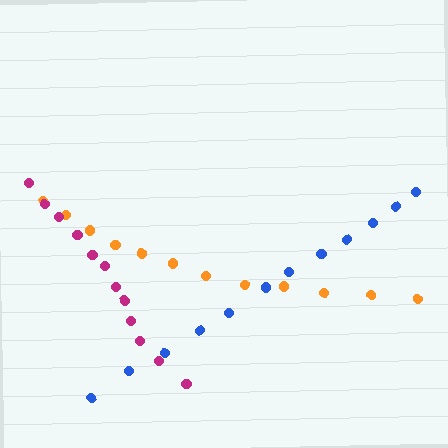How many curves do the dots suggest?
There are 3 distinct paths.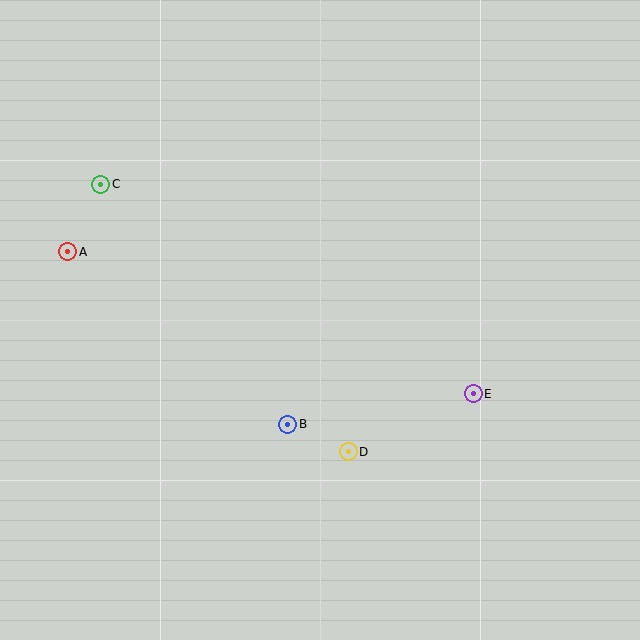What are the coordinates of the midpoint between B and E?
The midpoint between B and E is at (380, 409).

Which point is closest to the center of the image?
Point B at (288, 424) is closest to the center.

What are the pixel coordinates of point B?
Point B is at (288, 424).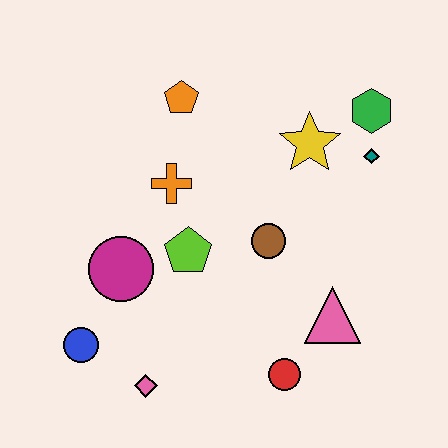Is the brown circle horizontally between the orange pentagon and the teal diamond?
Yes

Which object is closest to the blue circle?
The pink diamond is closest to the blue circle.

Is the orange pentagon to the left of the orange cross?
No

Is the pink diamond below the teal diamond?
Yes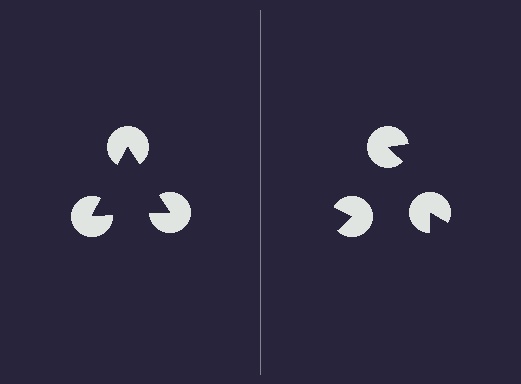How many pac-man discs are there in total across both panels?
6 — 3 on each side.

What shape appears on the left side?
An illusory triangle.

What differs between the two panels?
The pac-man discs are positioned identically on both sides; only the wedge orientations differ. On the left they align to a triangle; on the right they are misaligned.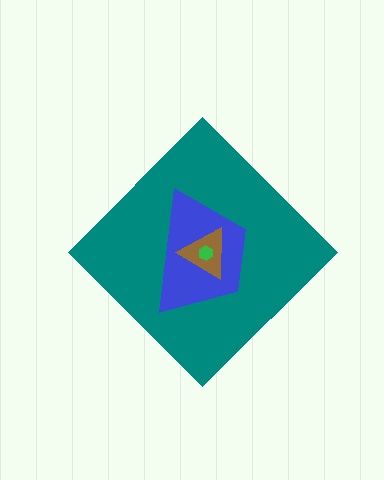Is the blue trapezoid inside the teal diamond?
Yes.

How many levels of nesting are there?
4.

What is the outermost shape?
The teal diamond.